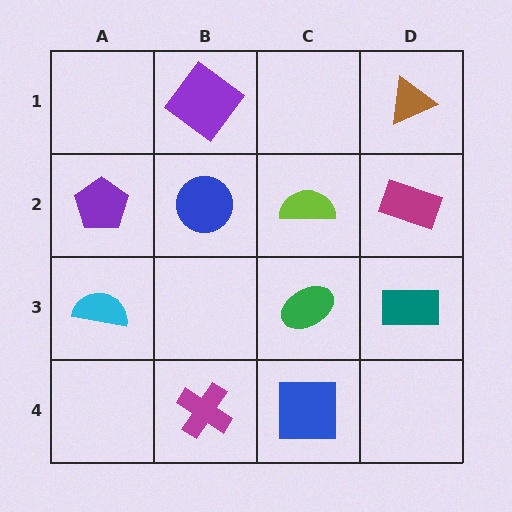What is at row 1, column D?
A brown triangle.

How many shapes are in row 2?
4 shapes.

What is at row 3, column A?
A cyan semicircle.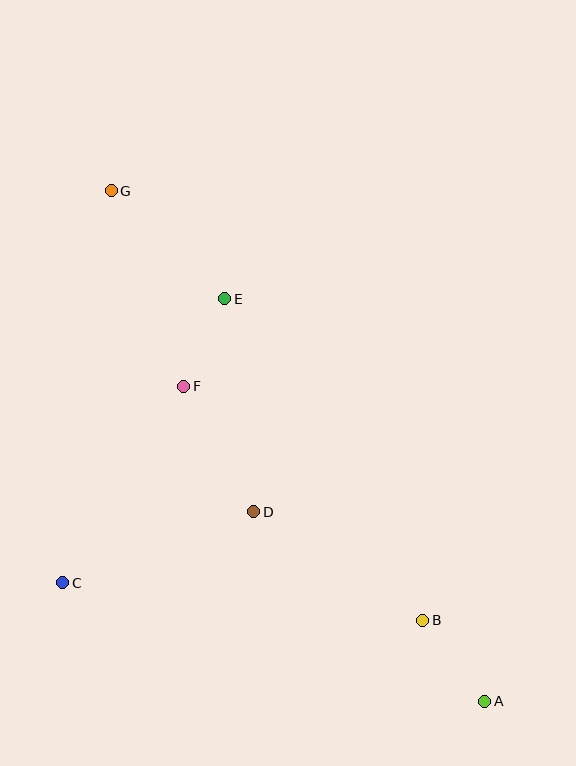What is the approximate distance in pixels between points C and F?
The distance between C and F is approximately 231 pixels.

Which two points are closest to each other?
Points E and F are closest to each other.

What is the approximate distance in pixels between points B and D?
The distance between B and D is approximately 201 pixels.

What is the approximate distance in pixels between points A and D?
The distance between A and D is approximately 298 pixels.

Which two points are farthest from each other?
Points A and G are farthest from each other.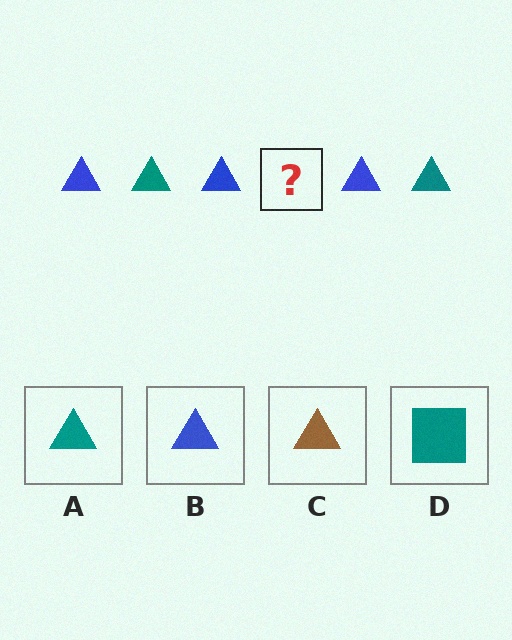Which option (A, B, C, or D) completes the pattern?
A.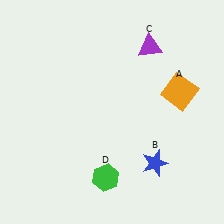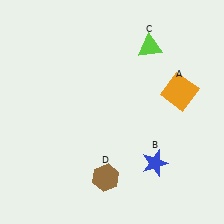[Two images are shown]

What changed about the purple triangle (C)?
In Image 1, C is purple. In Image 2, it changed to lime.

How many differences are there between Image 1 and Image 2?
There are 2 differences between the two images.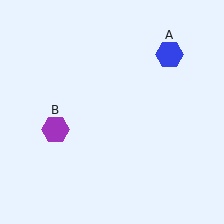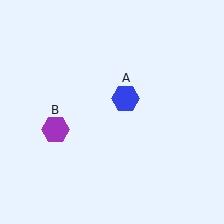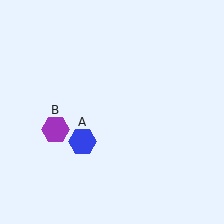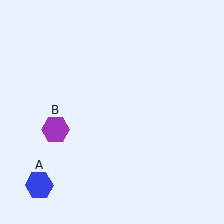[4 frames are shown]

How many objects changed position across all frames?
1 object changed position: blue hexagon (object A).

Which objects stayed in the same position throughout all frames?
Purple hexagon (object B) remained stationary.